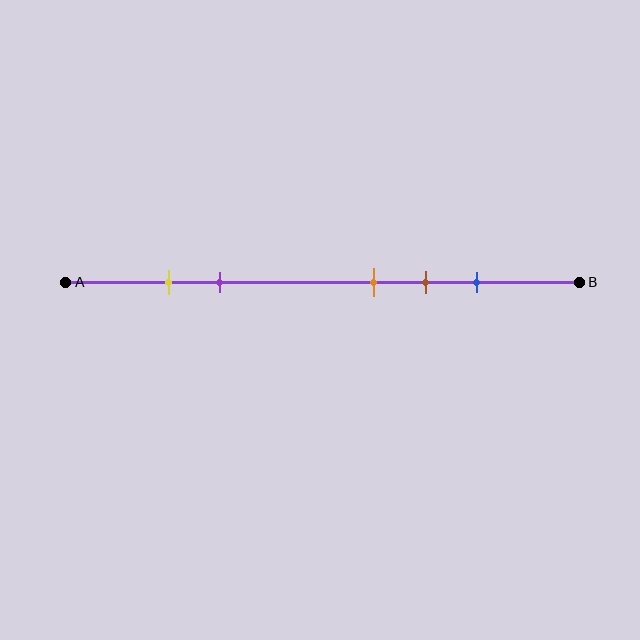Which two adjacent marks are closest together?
The yellow and purple marks are the closest adjacent pair.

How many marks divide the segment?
There are 5 marks dividing the segment.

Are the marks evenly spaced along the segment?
No, the marks are not evenly spaced.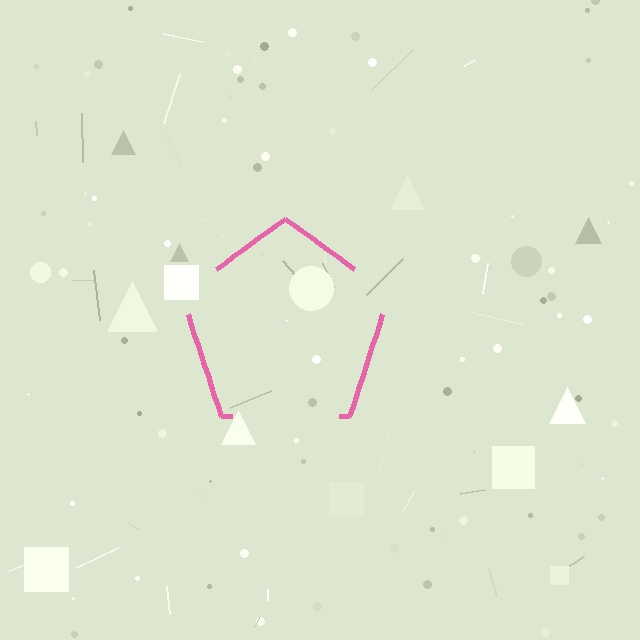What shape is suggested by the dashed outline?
The dashed outline suggests a pentagon.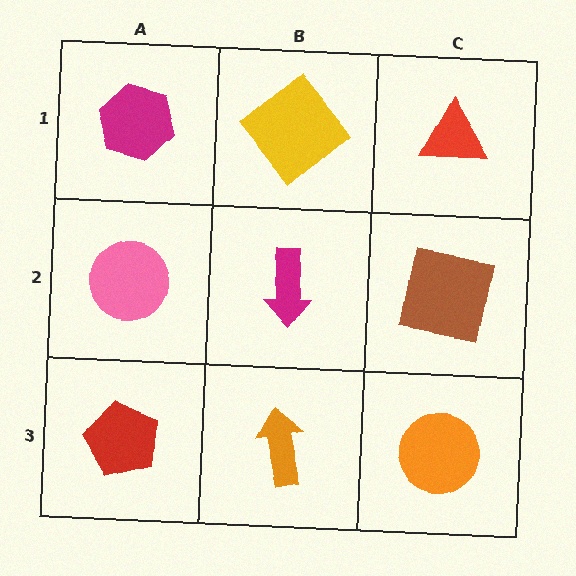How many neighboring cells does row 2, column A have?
3.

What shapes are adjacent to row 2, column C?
A red triangle (row 1, column C), an orange circle (row 3, column C), a magenta arrow (row 2, column B).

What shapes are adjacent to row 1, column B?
A magenta arrow (row 2, column B), a magenta hexagon (row 1, column A), a red triangle (row 1, column C).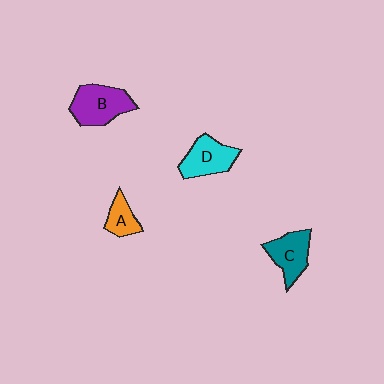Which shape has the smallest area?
Shape A (orange).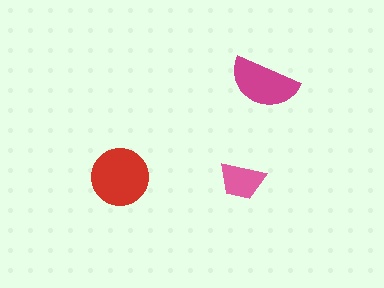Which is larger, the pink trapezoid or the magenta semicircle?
The magenta semicircle.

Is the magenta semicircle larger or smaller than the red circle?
Smaller.